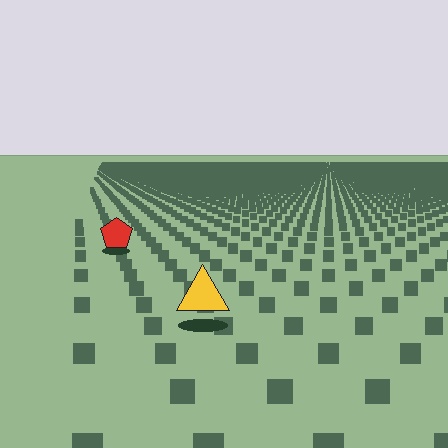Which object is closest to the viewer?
The yellow triangle is closest. The texture marks near it are larger and more spread out.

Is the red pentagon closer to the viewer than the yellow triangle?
No. The yellow triangle is closer — you can tell from the texture gradient: the ground texture is coarser near it.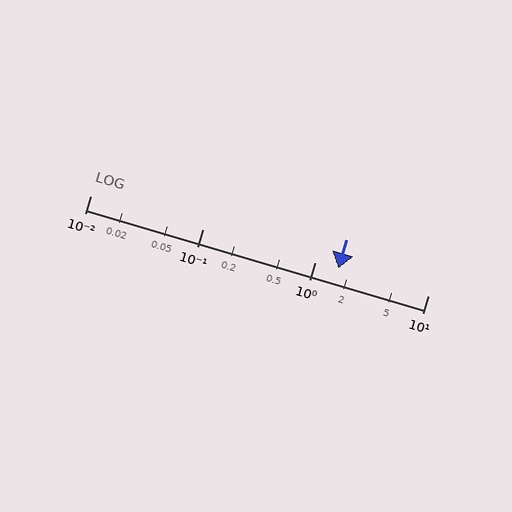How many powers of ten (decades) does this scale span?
The scale spans 3 decades, from 0.01 to 10.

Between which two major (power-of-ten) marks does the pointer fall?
The pointer is between 1 and 10.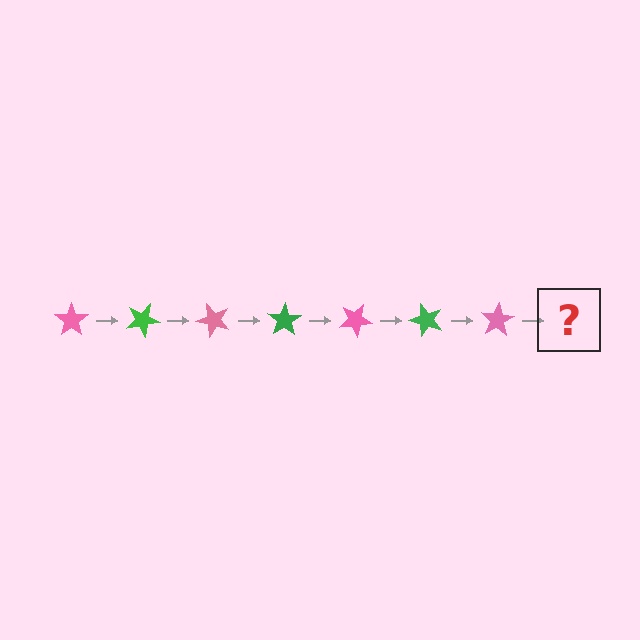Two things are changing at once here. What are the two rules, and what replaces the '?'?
The two rules are that it rotates 25 degrees each step and the color cycles through pink and green. The '?' should be a green star, rotated 175 degrees from the start.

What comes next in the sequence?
The next element should be a green star, rotated 175 degrees from the start.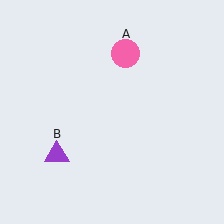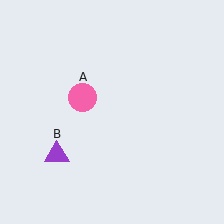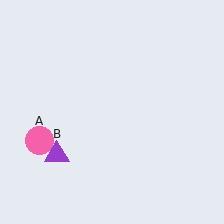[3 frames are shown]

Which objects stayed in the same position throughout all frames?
Purple triangle (object B) remained stationary.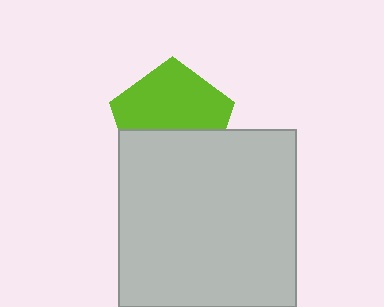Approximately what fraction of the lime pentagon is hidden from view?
Roughly 41% of the lime pentagon is hidden behind the light gray square.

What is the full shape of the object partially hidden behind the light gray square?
The partially hidden object is a lime pentagon.